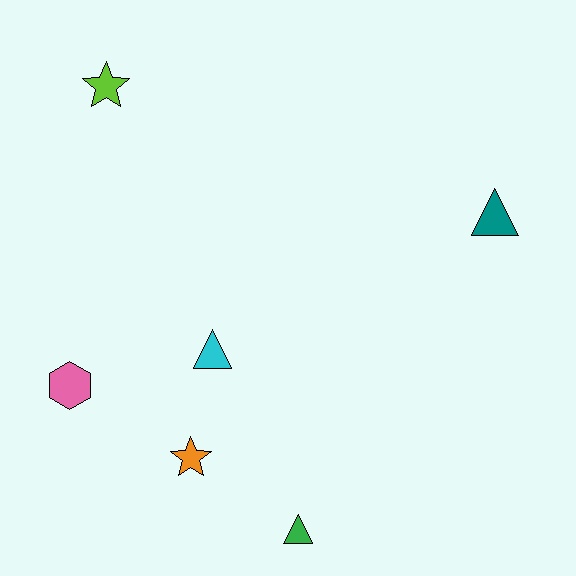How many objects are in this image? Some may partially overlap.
There are 6 objects.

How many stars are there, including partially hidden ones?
There are 2 stars.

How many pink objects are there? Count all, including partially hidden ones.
There is 1 pink object.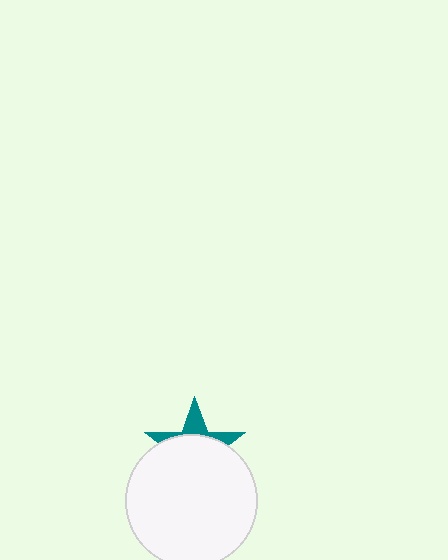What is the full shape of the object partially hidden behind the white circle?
The partially hidden object is a teal star.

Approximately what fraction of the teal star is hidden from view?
Roughly 68% of the teal star is hidden behind the white circle.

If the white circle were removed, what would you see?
You would see the complete teal star.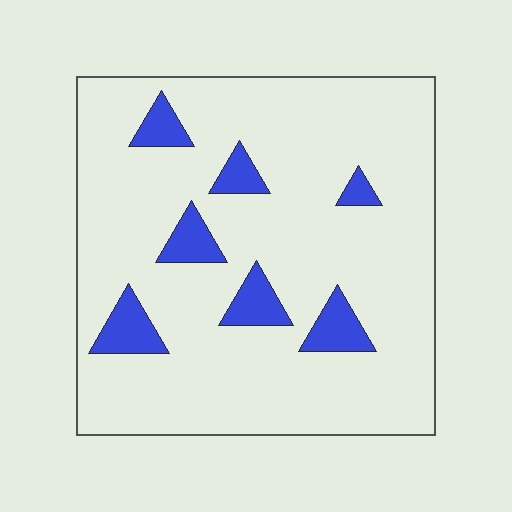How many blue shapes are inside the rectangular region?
7.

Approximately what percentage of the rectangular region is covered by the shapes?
Approximately 10%.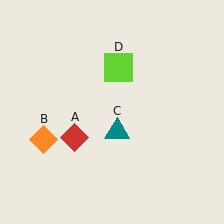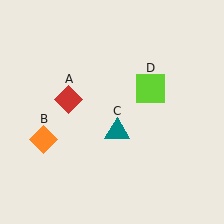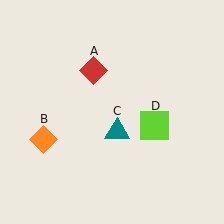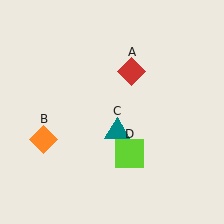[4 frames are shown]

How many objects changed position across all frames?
2 objects changed position: red diamond (object A), lime square (object D).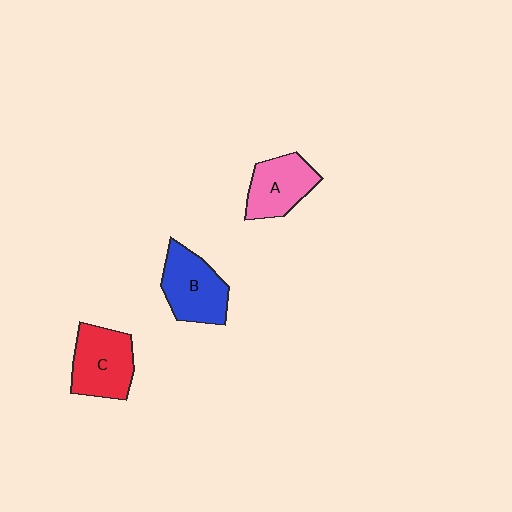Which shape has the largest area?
Shape B (blue).